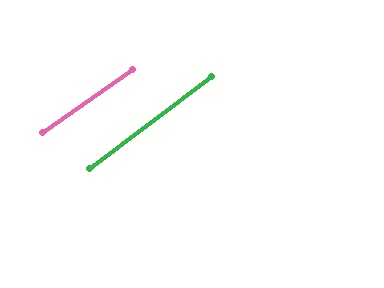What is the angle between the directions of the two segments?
Approximately 2 degrees.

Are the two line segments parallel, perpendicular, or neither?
Parallel — their directions differ by only 1.8°.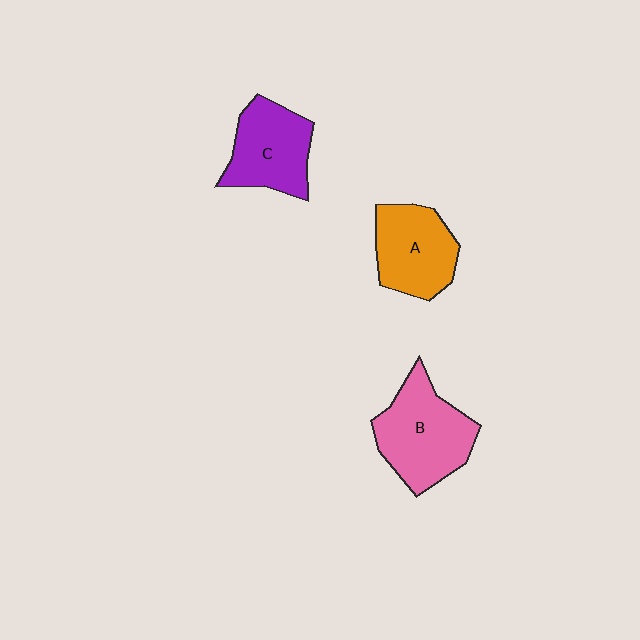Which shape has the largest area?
Shape B (pink).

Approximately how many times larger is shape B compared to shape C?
Approximately 1.2 times.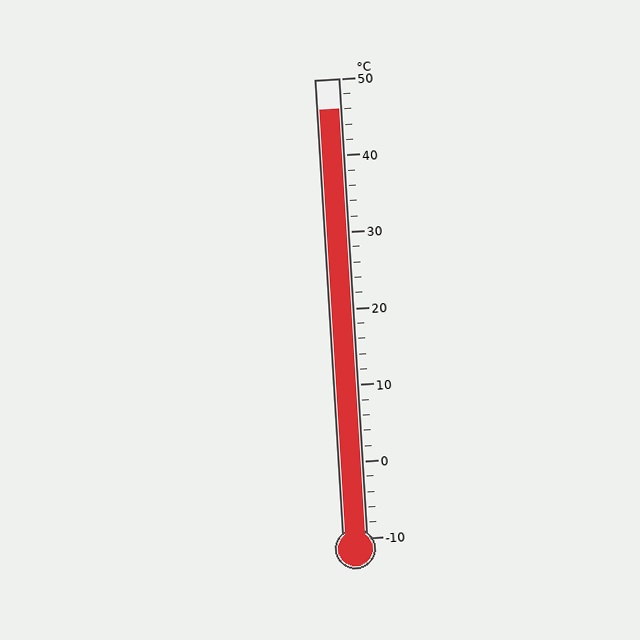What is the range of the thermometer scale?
The thermometer scale ranges from -10°C to 50°C.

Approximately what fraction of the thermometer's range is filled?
The thermometer is filled to approximately 95% of its range.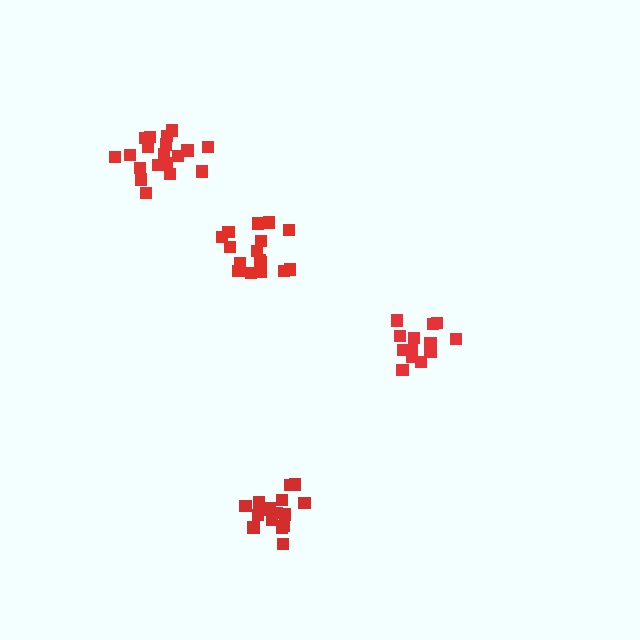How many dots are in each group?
Group 1: 13 dots, Group 2: 19 dots, Group 3: 16 dots, Group 4: 17 dots (65 total).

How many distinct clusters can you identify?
There are 4 distinct clusters.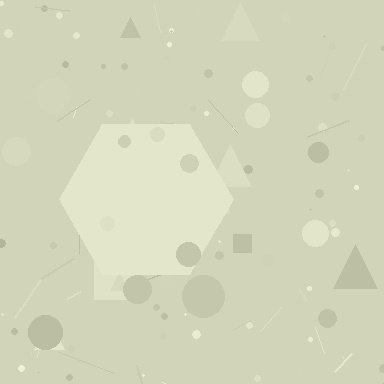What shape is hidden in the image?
A hexagon is hidden in the image.